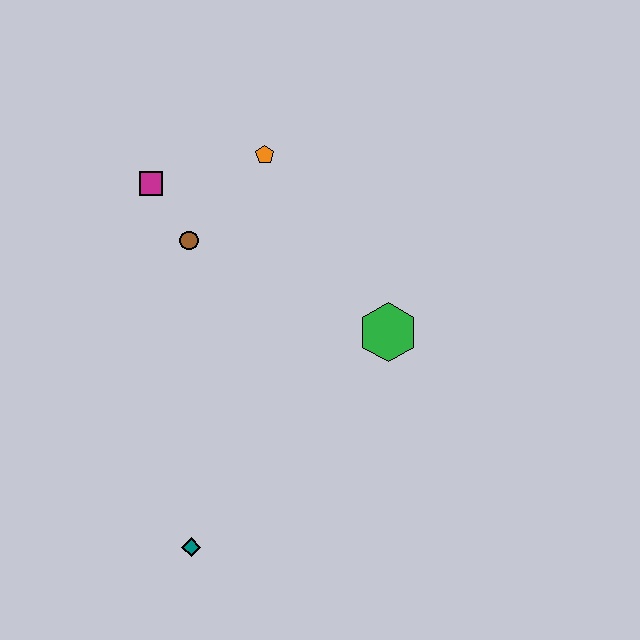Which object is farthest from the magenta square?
The teal diamond is farthest from the magenta square.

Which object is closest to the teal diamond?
The green hexagon is closest to the teal diamond.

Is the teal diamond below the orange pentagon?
Yes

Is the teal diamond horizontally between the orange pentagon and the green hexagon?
No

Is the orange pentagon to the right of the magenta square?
Yes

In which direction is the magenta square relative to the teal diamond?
The magenta square is above the teal diamond.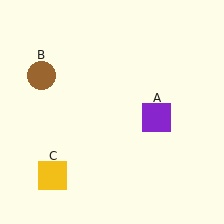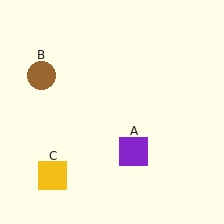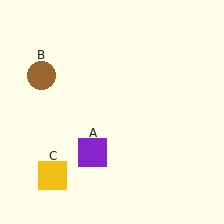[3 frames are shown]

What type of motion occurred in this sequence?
The purple square (object A) rotated clockwise around the center of the scene.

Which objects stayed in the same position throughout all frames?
Brown circle (object B) and yellow square (object C) remained stationary.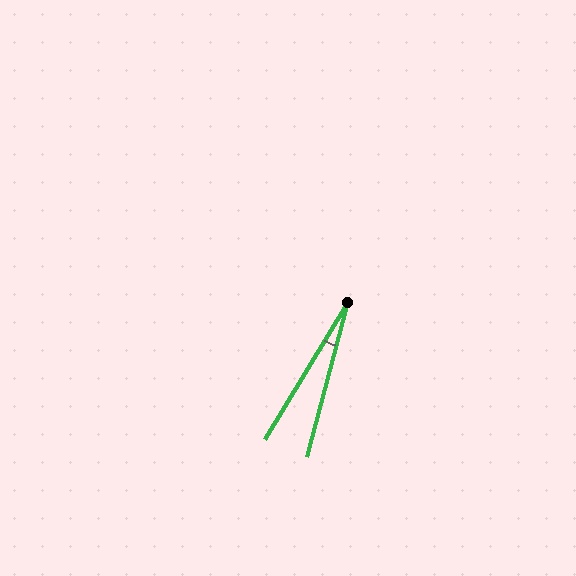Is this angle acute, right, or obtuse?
It is acute.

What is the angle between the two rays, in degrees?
Approximately 17 degrees.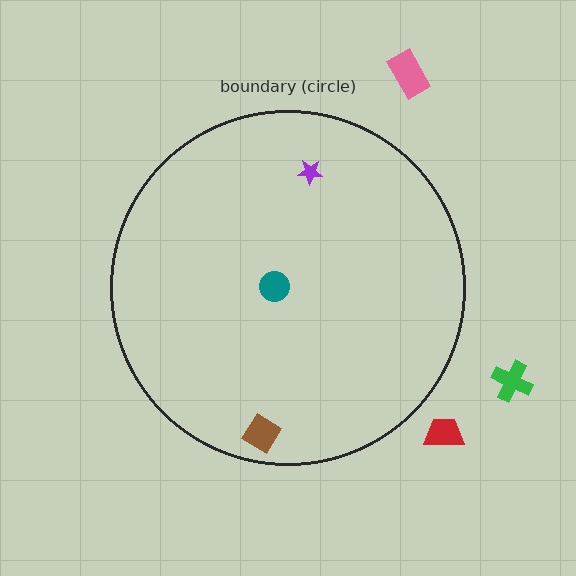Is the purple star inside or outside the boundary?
Inside.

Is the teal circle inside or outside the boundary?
Inside.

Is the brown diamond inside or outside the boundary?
Inside.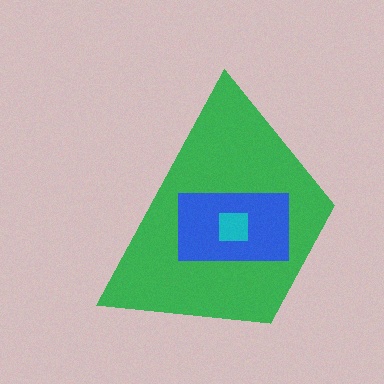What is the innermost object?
The cyan square.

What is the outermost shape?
The green trapezoid.